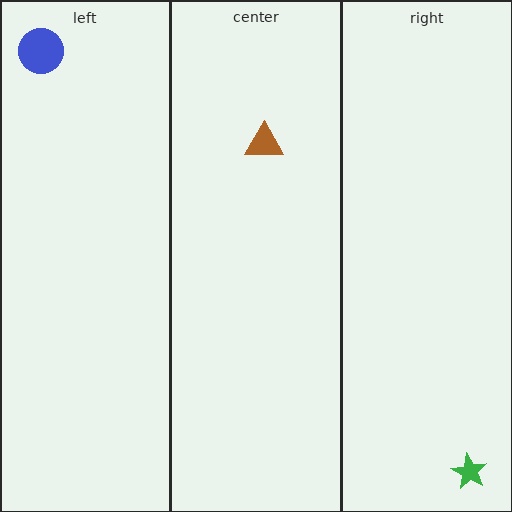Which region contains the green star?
The right region.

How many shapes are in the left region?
1.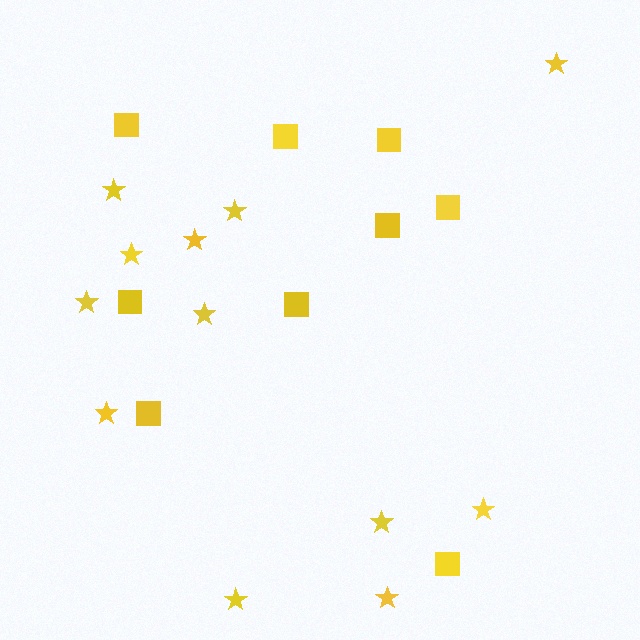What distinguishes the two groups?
There are 2 groups: one group of stars (12) and one group of squares (9).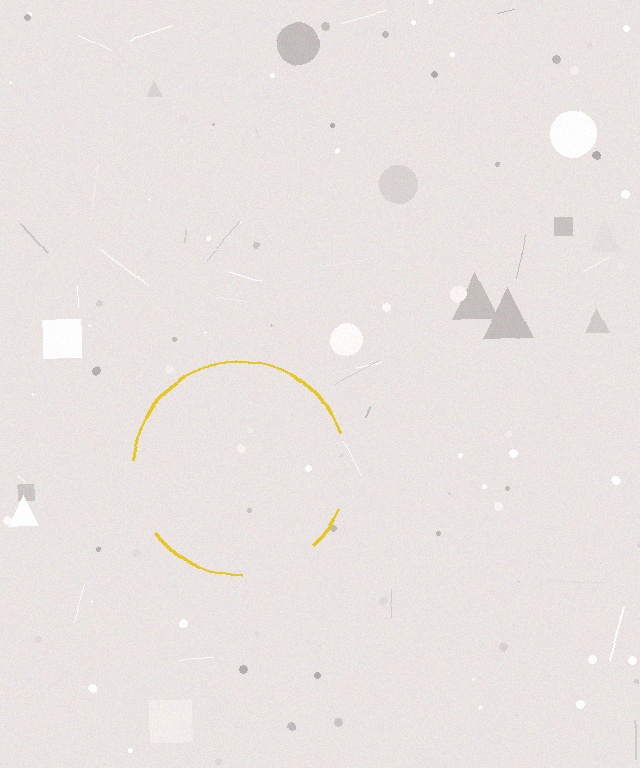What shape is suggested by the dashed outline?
The dashed outline suggests a circle.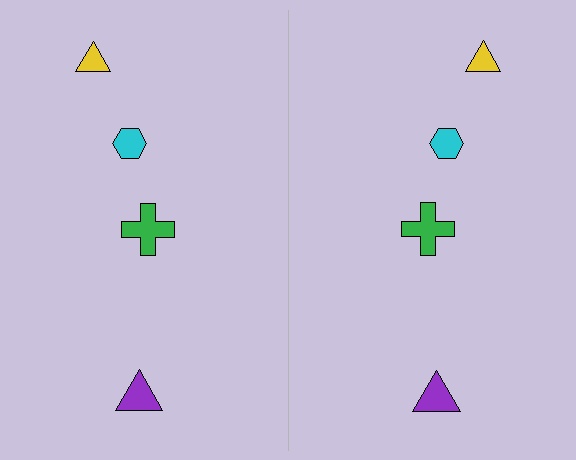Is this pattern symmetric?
Yes, this pattern has bilateral (reflection) symmetry.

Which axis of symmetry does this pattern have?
The pattern has a vertical axis of symmetry running through the center of the image.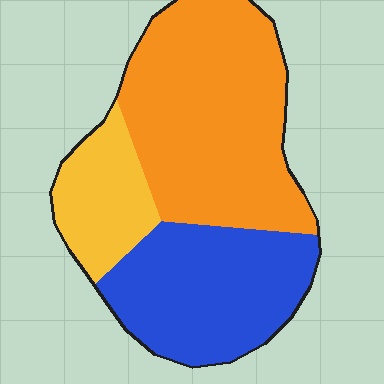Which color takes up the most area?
Orange, at roughly 50%.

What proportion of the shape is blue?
Blue covers about 35% of the shape.